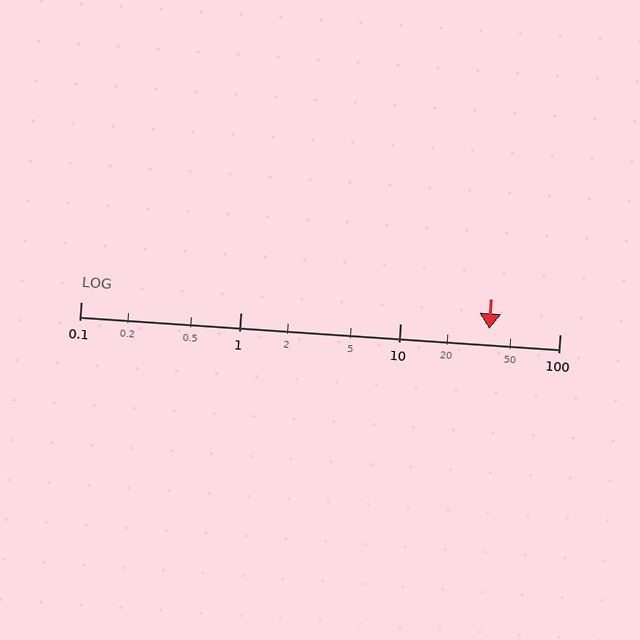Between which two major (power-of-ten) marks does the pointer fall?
The pointer is between 10 and 100.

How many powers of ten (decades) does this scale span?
The scale spans 3 decades, from 0.1 to 100.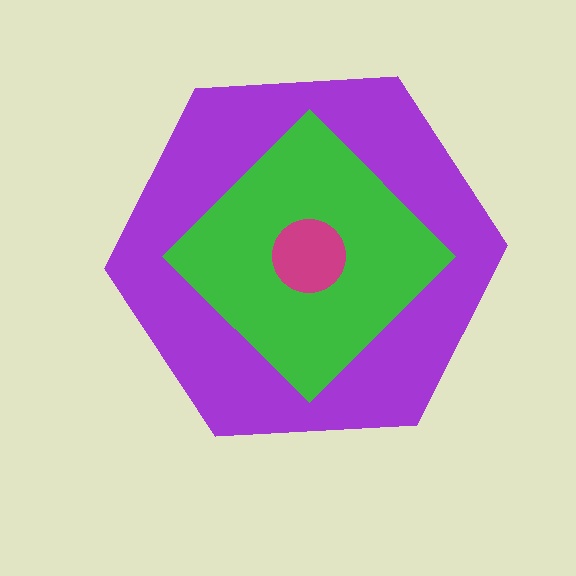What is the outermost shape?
The purple hexagon.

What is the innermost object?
The magenta circle.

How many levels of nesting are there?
3.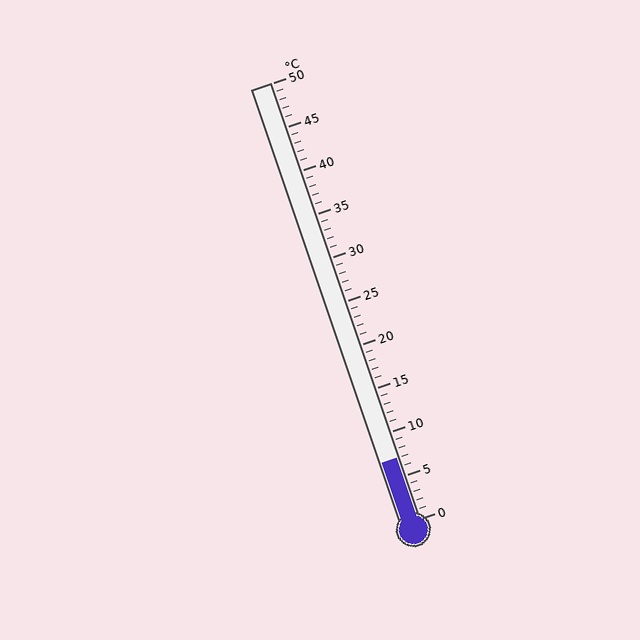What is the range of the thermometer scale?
The thermometer scale ranges from 0°C to 50°C.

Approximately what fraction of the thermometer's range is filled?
The thermometer is filled to approximately 15% of its range.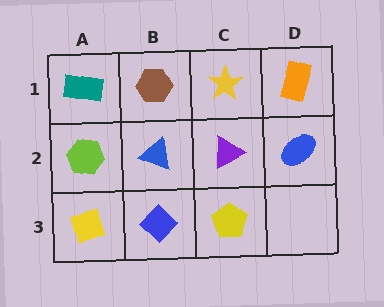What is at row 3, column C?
A yellow pentagon.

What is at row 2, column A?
A lime hexagon.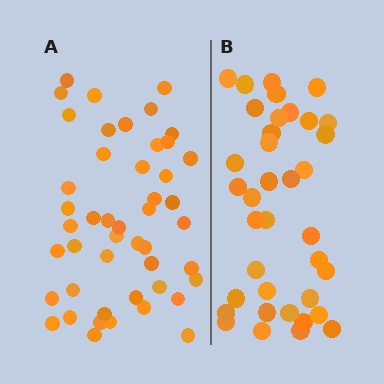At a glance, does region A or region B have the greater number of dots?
Region A (the left region) has more dots.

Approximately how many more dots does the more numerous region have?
Region A has roughly 10 or so more dots than region B.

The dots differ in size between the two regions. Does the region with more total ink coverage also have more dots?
No. Region B has more total ink coverage because its dots are larger, but region A actually contains more individual dots. Total area can be misleading — the number of items is what matters here.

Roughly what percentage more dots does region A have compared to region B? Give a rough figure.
About 25% more.